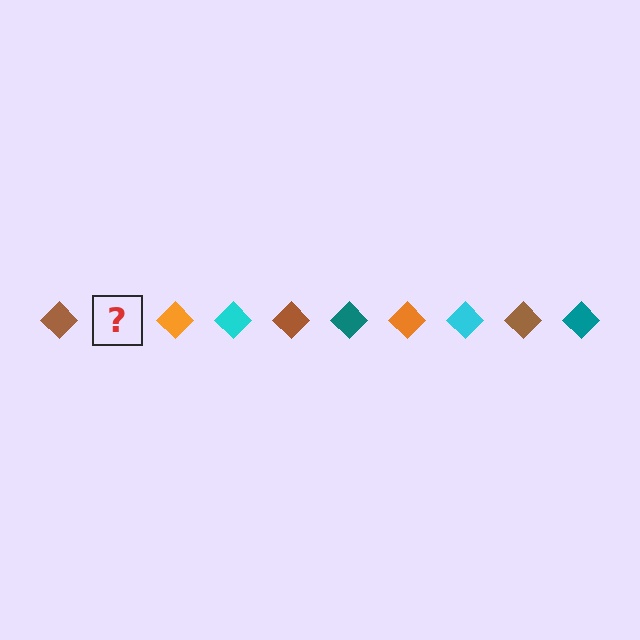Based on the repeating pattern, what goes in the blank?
The blank should be a teal diamond.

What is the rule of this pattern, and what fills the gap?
The rule is that the pattern cycles through brown, teal, orange, cyan diamonds. The gap should be filled with a teal diamond.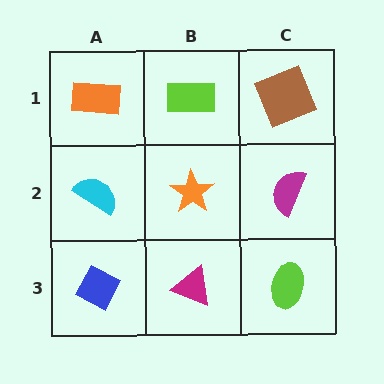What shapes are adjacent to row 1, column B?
An orange star (row 2, column B), an orange rectangle (row 1, column A), a brown square (row 1, column C).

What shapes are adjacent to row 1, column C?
A magenta semicircle (row 2, column C), a lime rectangle (row 1, column B).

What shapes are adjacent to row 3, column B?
An orange star (row 2, column B), a blue diamond (row 3, column A), a lime ellipse (row 3, column C).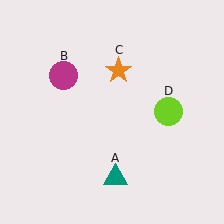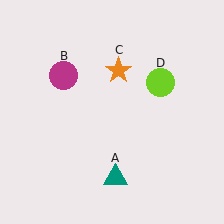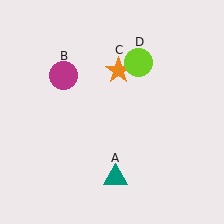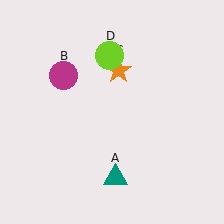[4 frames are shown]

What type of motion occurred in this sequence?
The lime circle (object D) rotated counterclockwise around the center of the scene.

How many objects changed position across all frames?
1 object changed position: lime circle (object D).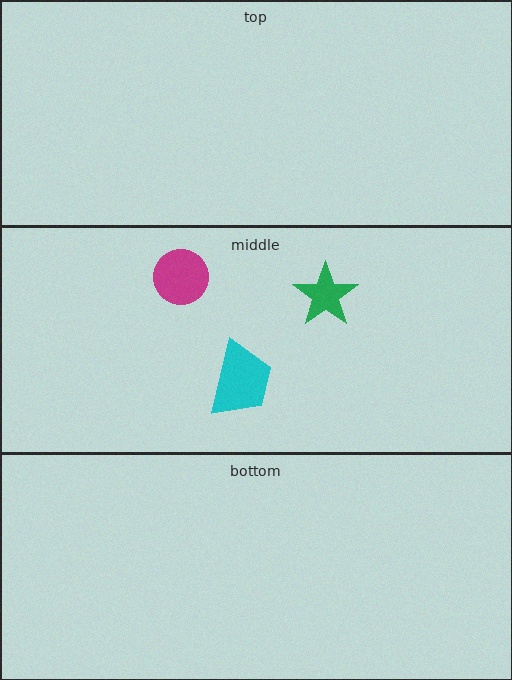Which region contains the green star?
The middle region.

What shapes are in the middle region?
The green star, the cyan trapezoid, the magenta circle.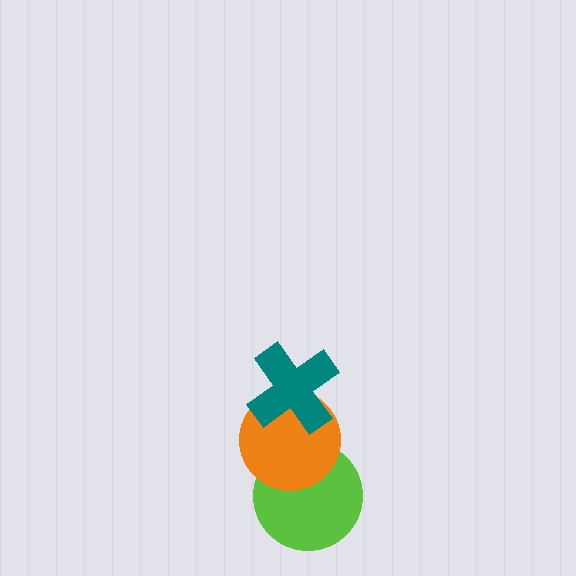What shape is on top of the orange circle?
The teal cross is on top of the orange circle.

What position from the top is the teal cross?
The teal cross is 1st from the top.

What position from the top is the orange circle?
The orange circle is 2nd from the top.